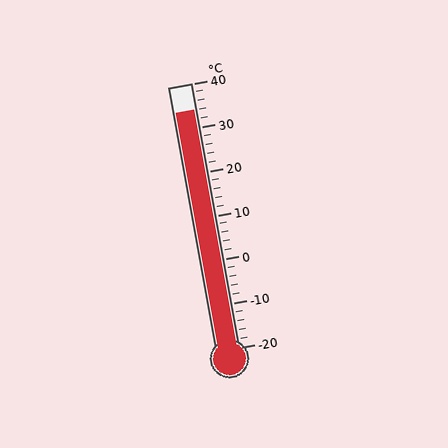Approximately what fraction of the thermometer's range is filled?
The thermometer is filled to approximately 90% of its range.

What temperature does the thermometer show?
The thermometer shows approximately 34°C.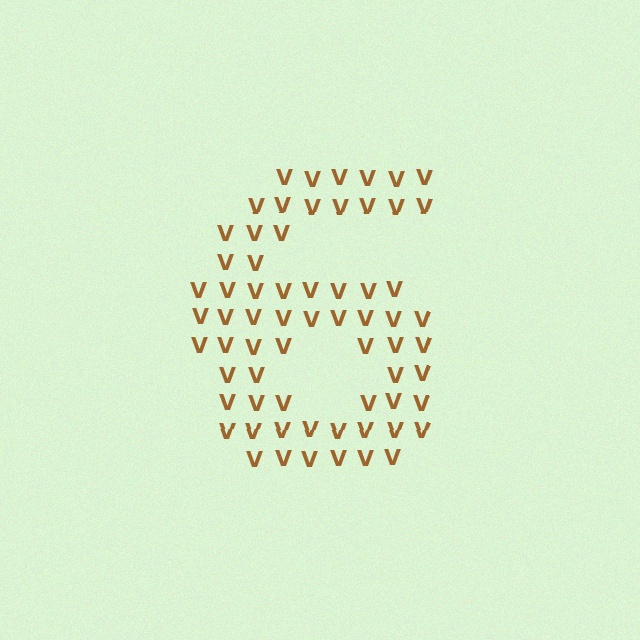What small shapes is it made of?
It is made of small letter V's.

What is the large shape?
The large shape is the digit 6.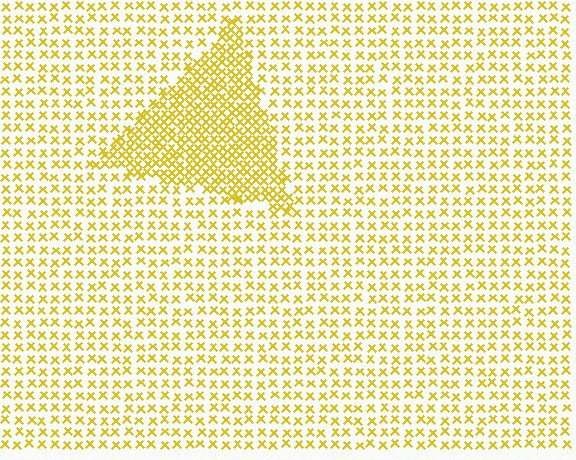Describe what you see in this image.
The image contains small yellow elements arranged at two different densities. A triangle-shaped region is visible where the elements are more densely packed than the surrounding area.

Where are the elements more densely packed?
The elements are more densely packed inside the triangle boundary.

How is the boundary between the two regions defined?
The boundary is defined by a change in element density (approximately 2.1x ratio). All elements are the same color, size, and shape.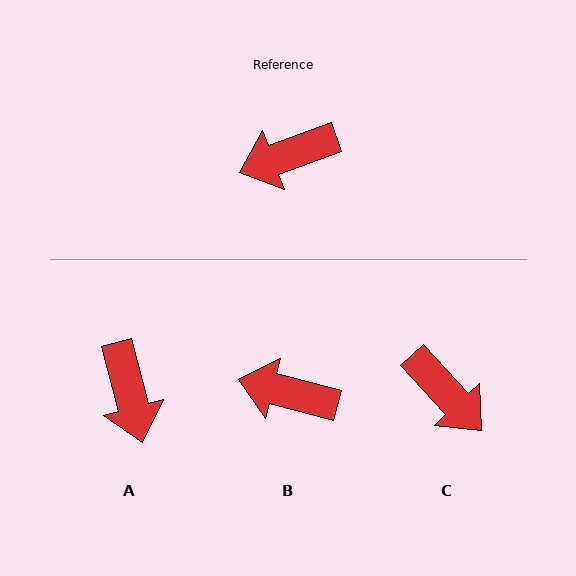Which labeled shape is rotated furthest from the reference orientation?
C, about 112 degrees away.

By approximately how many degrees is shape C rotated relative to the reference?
Approximately 112 degrees counter-clockwise.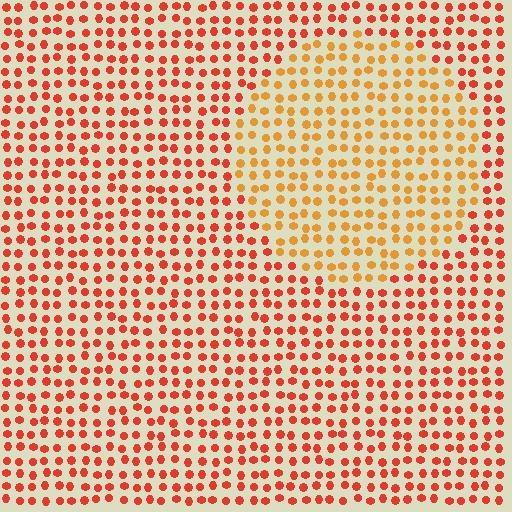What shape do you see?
I see a circle.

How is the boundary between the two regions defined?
The boundary is defined purely by a slight shift in hue (about 31 degrees). Spacing, size, and orientation are identical on both sides.